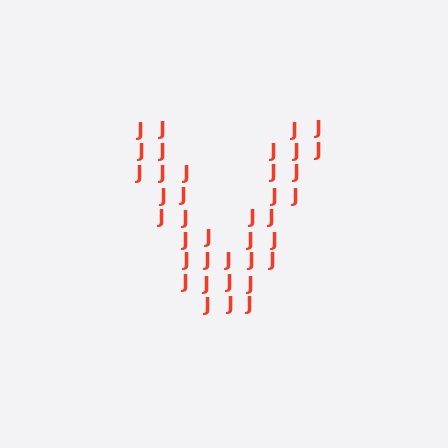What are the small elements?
The small elements are letter J's.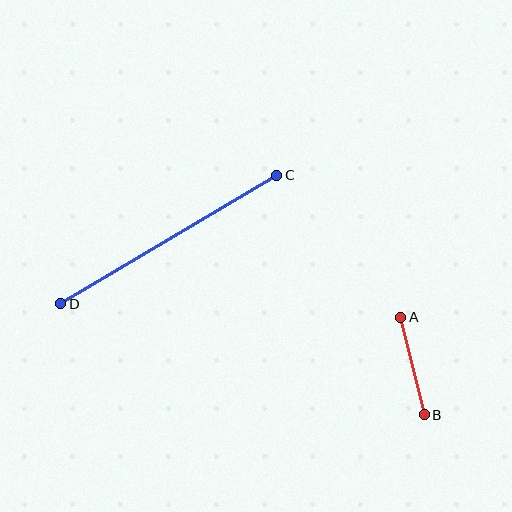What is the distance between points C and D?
The distance is approximately 251 pixels.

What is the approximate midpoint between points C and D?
The midpoint is at approximately (169, 239) pixels.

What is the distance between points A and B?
The distance is approximately 100 pixels.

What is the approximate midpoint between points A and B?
The midpoint is at approximately (413, 366) pixels.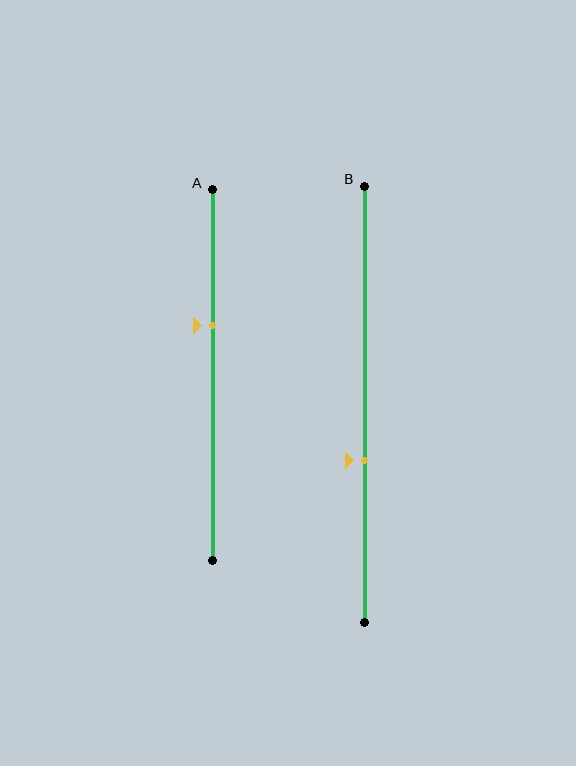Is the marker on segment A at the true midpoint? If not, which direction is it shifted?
No, the marker on segment A is shifted upward by about 14% of the segment length.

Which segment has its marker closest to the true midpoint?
Segment B has its marker closest to the true midpoint.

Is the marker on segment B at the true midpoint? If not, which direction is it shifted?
No, the marker on segment B is shifted downward by about 13% of the segment length.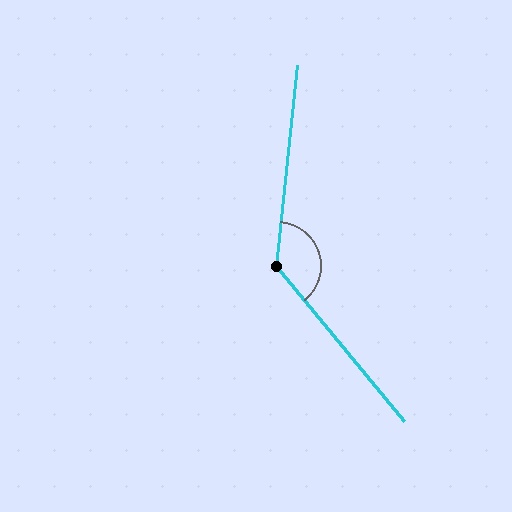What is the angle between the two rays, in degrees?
Approximately 135 degrees.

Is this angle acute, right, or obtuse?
It is obtuse.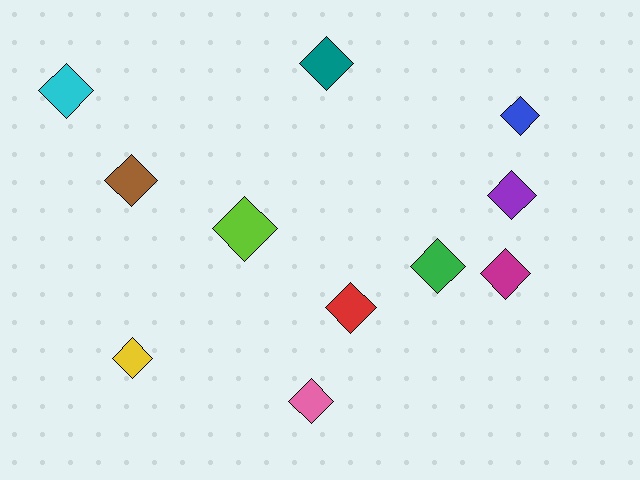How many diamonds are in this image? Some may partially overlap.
There are 11 diamonds.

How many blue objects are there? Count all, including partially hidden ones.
There is 1 blue object.